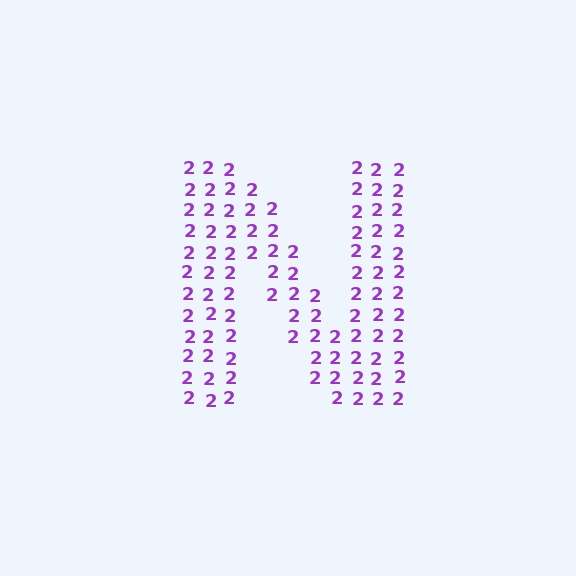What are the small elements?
The small elements are digit 2's.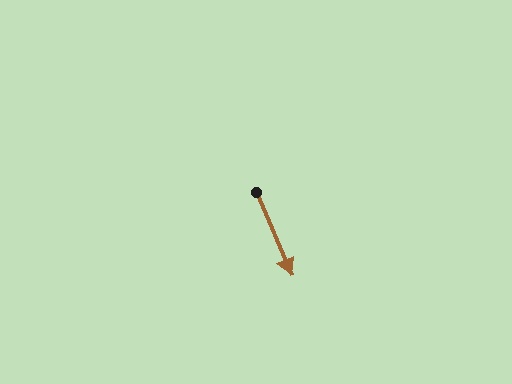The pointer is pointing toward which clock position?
Roughly 5 o'clock.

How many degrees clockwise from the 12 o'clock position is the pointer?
Approximately 157 degrees.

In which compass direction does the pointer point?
Southeast.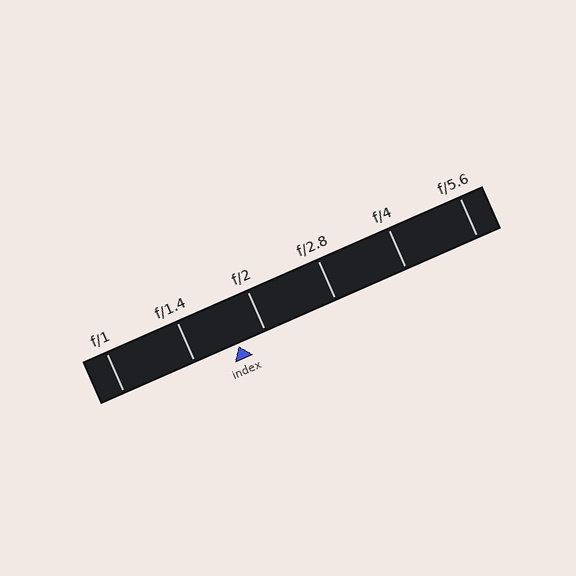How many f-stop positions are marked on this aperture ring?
There are 6 f-stop positions marked.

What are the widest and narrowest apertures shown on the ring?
The widest aperture shown is f/1 and the narrowest is f/5.6.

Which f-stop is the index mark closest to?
The index mark is closest to f/2.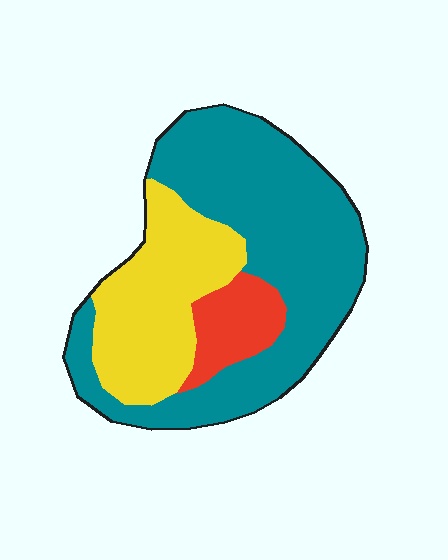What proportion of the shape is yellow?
Yellow takes up between a sixth and a third of the shape.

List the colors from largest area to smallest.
From largest to smallest: teal, yellow, red.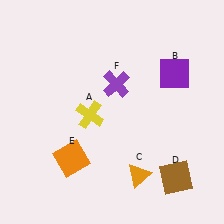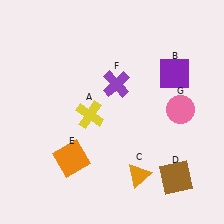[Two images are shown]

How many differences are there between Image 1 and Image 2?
There is 1 difference between the two images.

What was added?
A pink circle (G) was added in Image 2.